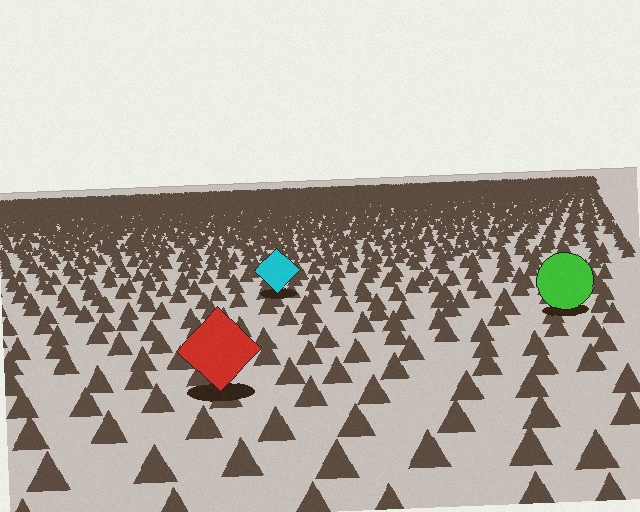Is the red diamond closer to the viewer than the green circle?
Yes. The red diamond is closer — you can tell from the texture gradient: the ground texture is coarser near it.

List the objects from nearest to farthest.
From nearest to farthest: the red diamond, the green circle, the cyan diamond.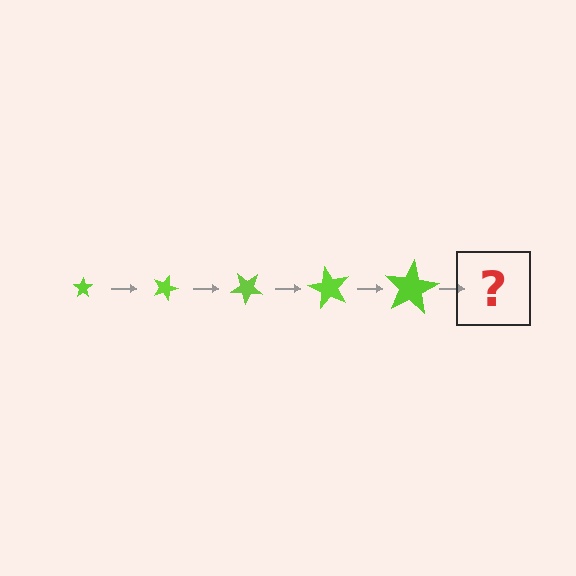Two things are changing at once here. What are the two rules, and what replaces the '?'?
The two rules are that the star grows larger each step and it rotates 20 degrees each step. The '?' should be a star, larger than the previous one and rotated 100 degrees from the start.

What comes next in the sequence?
The next element should be a star, larger than the previous one and rotated 100 degrees from the start.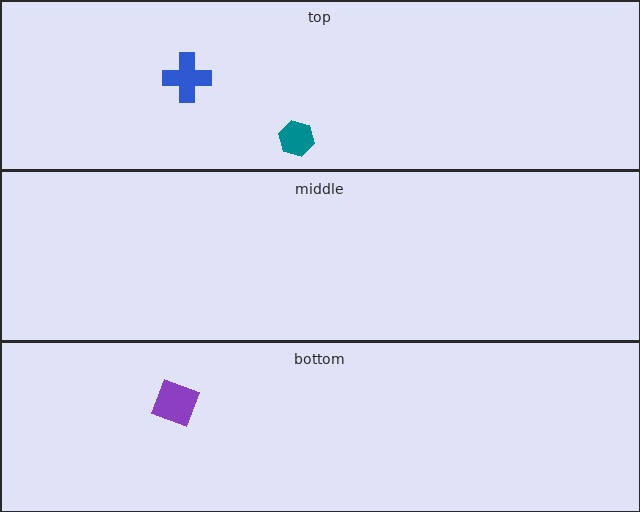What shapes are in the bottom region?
The purple diamond.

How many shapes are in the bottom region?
1.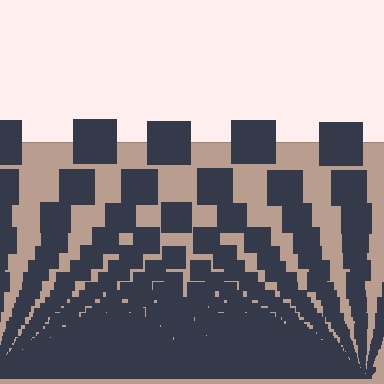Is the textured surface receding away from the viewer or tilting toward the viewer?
The surface appears to tilt toward the viewer. Texture elements get larger and sparser toward the top.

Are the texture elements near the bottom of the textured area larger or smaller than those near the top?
Smaller. The gradient is inverted — elements near the bottom are smaller and denser.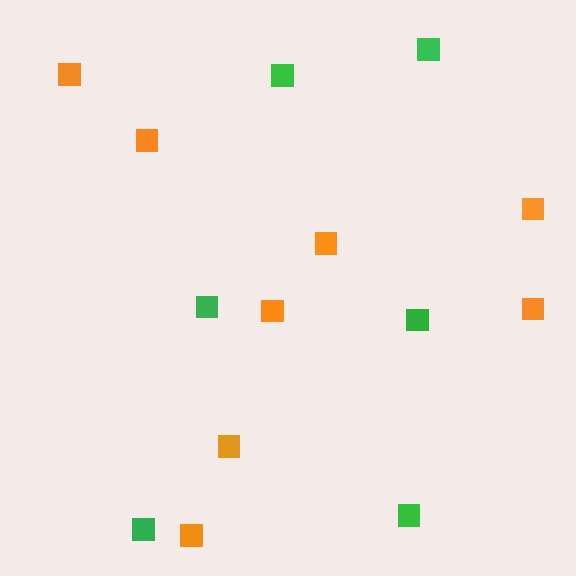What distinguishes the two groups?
There are 2 groups: one group of green squares (6) and one group of orange squares (8).